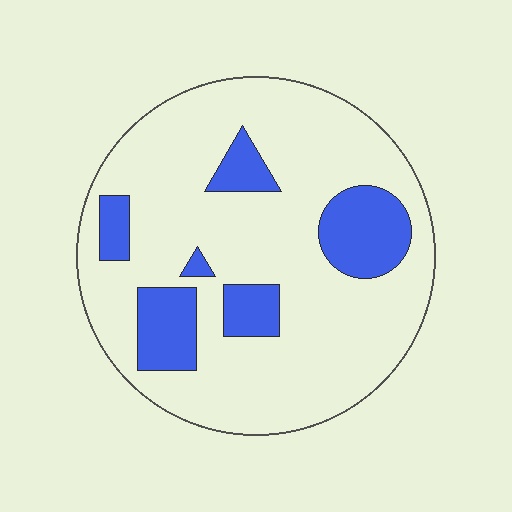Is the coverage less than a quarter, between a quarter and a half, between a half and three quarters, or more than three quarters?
Less than a quarter.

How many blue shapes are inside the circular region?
6.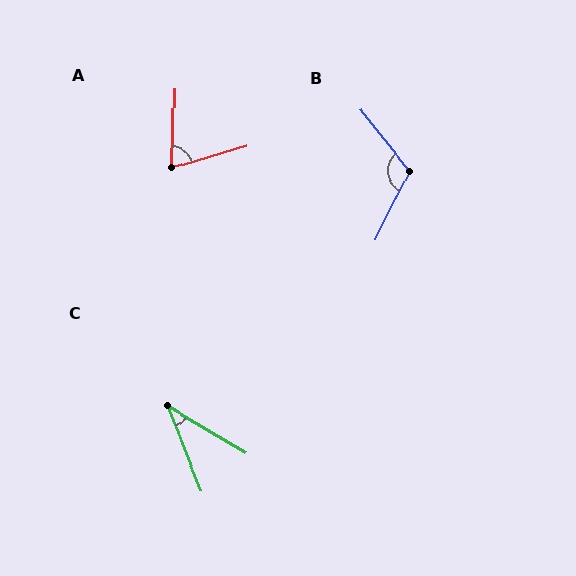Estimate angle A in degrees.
Approximately 72 degrees.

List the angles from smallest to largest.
C (37°), A (72°), B (116°).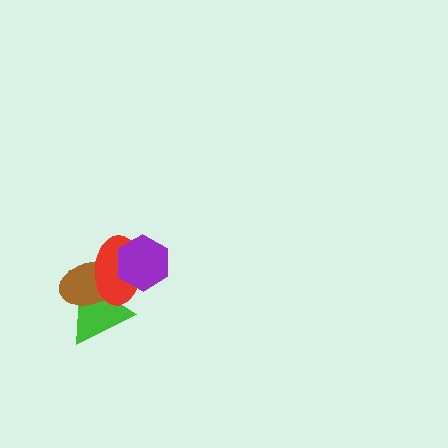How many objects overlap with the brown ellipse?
2 objects overlap with the brown ellipse.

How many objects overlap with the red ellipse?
3 objects overlap with the red ellipse.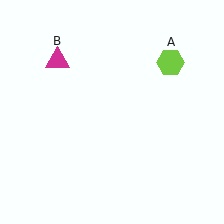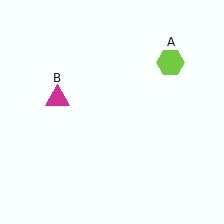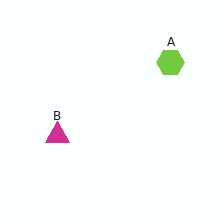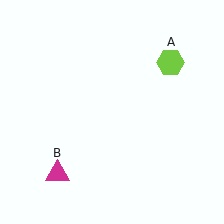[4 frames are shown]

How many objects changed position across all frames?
1 object changed position: magenta triangle (object B).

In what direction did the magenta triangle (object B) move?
The magenta triangle (object B) moved down.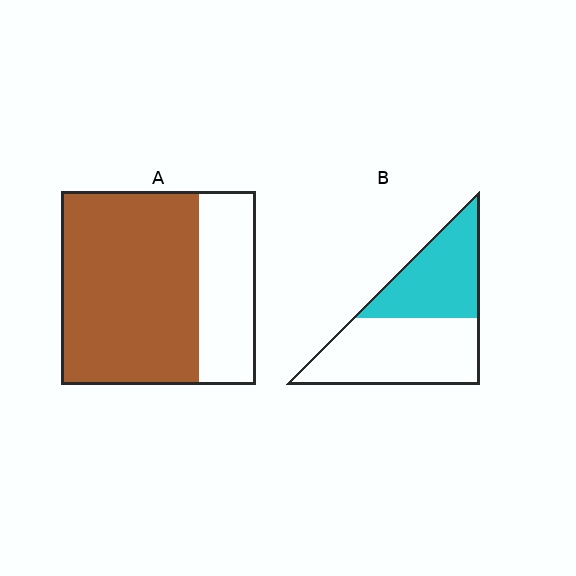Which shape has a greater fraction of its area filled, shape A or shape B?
Shape A.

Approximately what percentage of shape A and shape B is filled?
A is approximately 70% and B is approximately 45%.